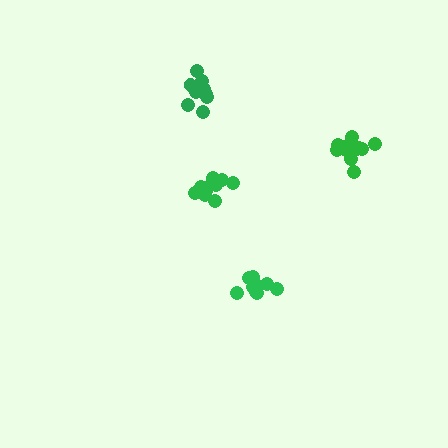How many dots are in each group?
Group 1: 11 dots, Group 2: 10 dots, Group 3: 12 dots, Group 4: 9 dots (42 total).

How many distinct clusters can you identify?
There are 4 distinct clusters.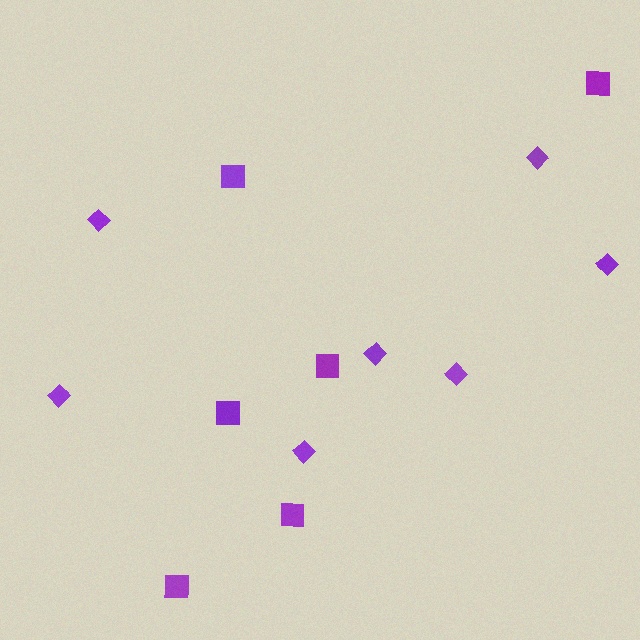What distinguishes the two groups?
There are 2 groups: one group of diamonds (7) and one group of squares (6).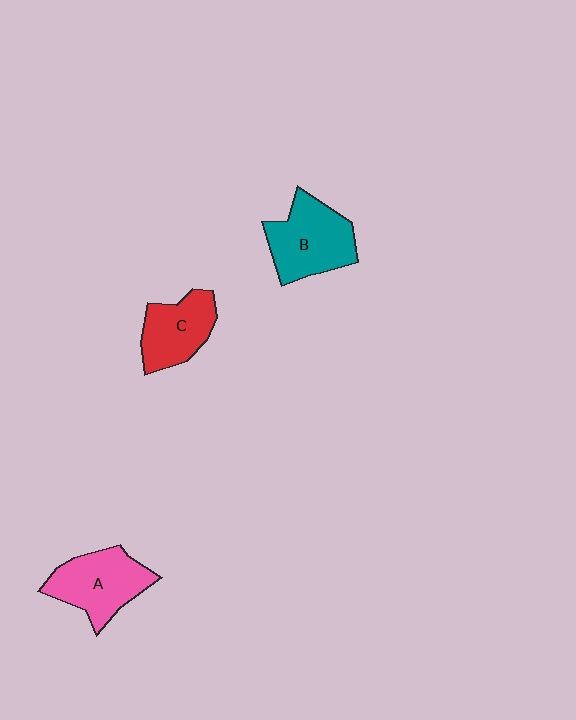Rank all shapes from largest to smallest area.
From largest to smallest: B (teal), A (pink), C (red).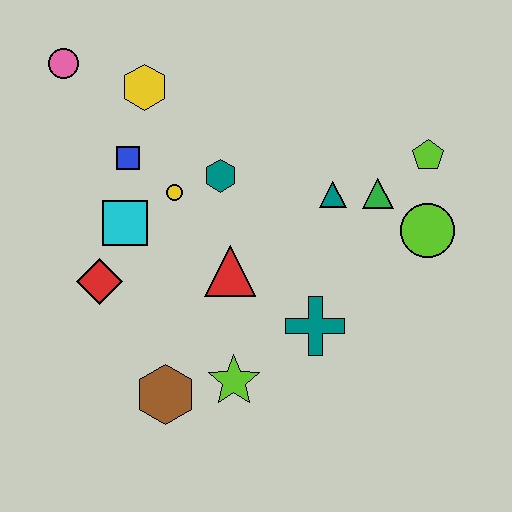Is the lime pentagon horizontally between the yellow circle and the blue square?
No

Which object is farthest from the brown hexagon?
The lime pentagon is farthest from the brown hexagon.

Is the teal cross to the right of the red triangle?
Yes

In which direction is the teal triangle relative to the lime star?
The teal triangle is above the lime star.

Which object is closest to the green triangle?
The teal triangle is closest to the green triangle.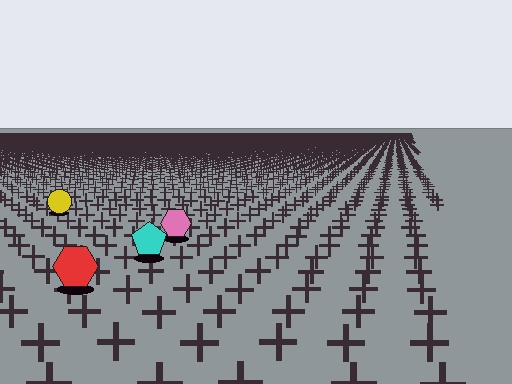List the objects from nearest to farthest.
From nearest to farthest: the red hexagon, the cyan pentagon, the pink hexagon, the yellow circle.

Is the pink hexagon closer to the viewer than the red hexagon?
No. The red hexagon is closer — you can tell from the texture gradient: the ground texture is coarser near it.